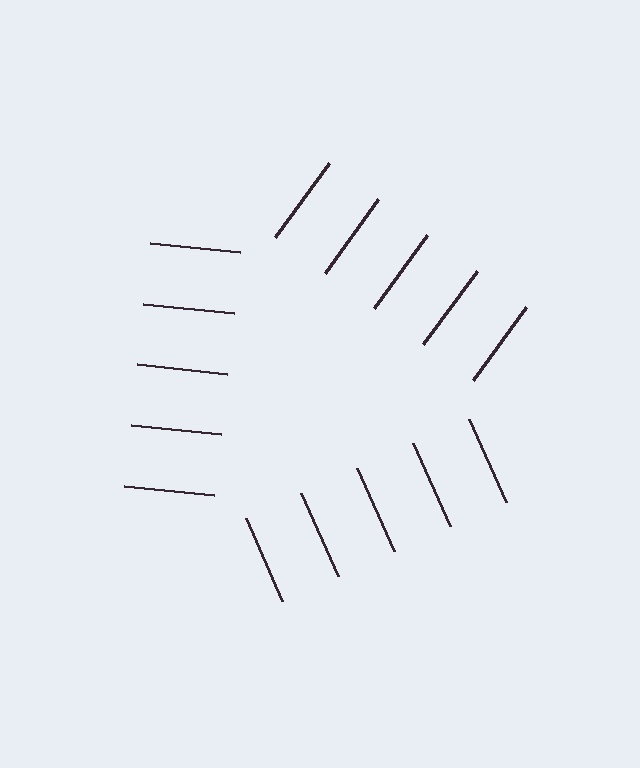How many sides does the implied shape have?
3 sides — the line-ends trace a triangle.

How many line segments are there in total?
15 — 5 along each of the 3 edges.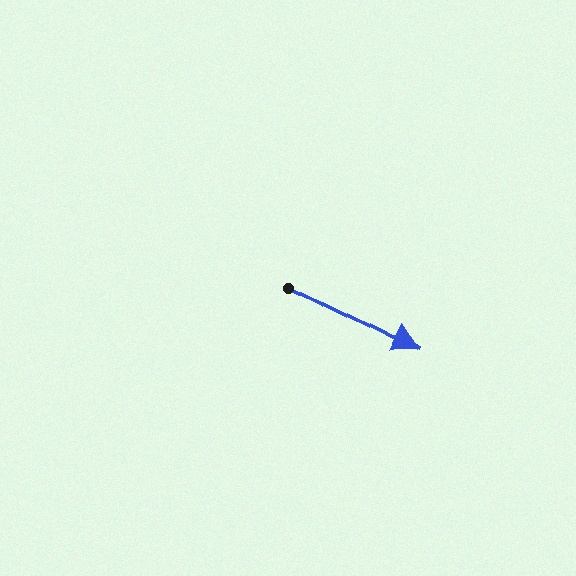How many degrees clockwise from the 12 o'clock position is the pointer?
Approximately 117 degrees.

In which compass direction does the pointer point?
Southeast.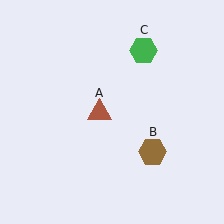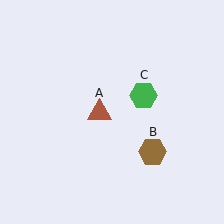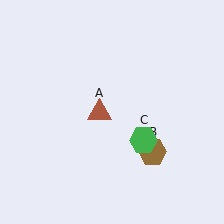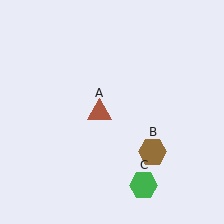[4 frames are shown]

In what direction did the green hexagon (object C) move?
The green hexagon (object C) moved down.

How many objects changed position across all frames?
1 object changed position: green hexagon (object C).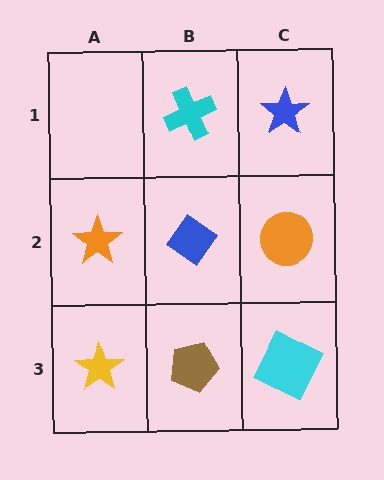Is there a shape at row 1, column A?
No, that cell is empty.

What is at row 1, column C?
A blue star.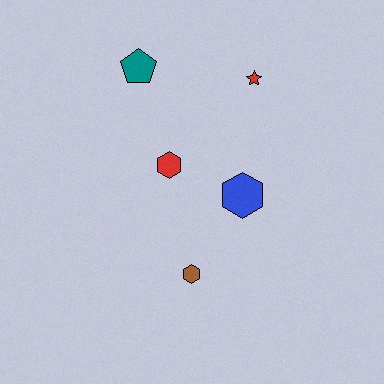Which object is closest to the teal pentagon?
The red hexagon is closest to the teal pentagon.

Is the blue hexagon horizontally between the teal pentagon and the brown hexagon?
No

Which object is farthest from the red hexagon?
The red star is farthest from the red hexagon.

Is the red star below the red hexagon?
No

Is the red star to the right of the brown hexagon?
Yes